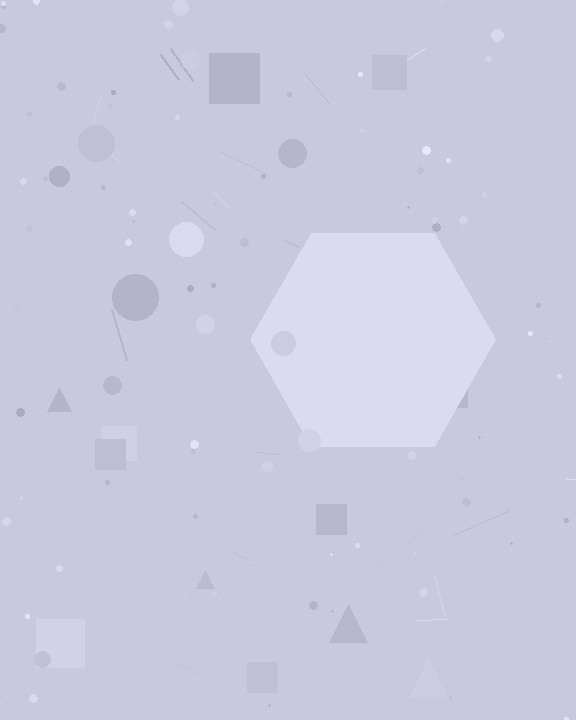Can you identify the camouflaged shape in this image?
The camouflaged shape is a hexagon.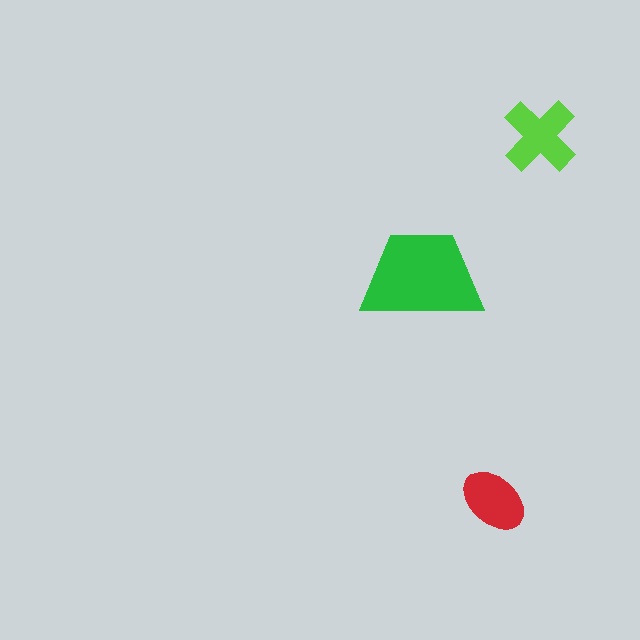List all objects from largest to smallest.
The green trapezoid, the lime cross, the red ellipse.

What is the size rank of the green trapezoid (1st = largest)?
1st.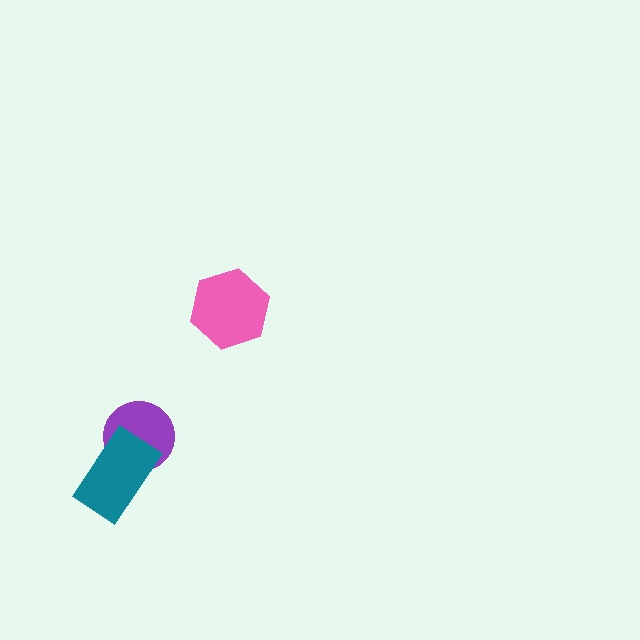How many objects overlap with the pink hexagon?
0 objects overlap with the pink hexagon.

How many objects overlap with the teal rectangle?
1 object overlaps with the teal rectangle.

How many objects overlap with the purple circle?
1 object overlaps with the purple circle.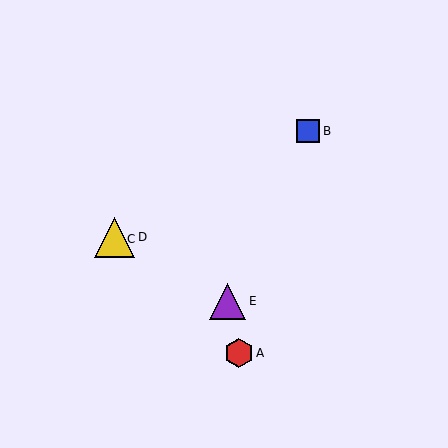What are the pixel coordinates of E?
Object E is at (228, 301).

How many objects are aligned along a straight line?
3 objects (B, C, D) are aligned along a straight line.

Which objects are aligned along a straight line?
Objects B, C, D are aligned along a straight line.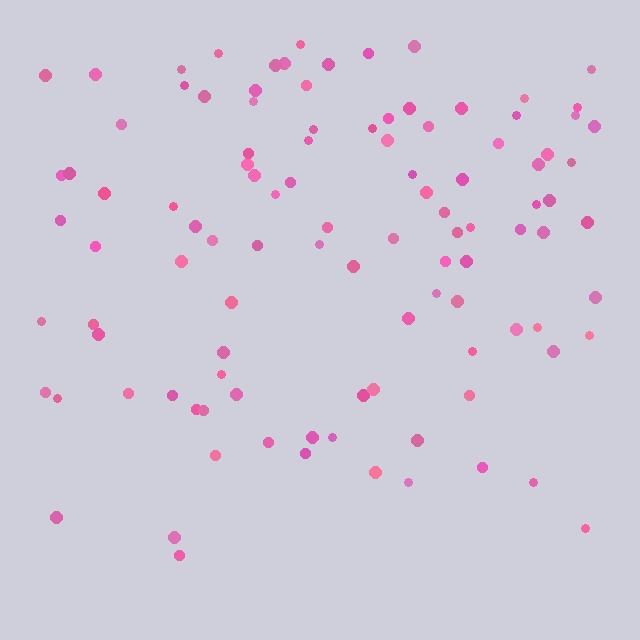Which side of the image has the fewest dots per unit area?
The bottom.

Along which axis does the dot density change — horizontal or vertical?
Vertical.